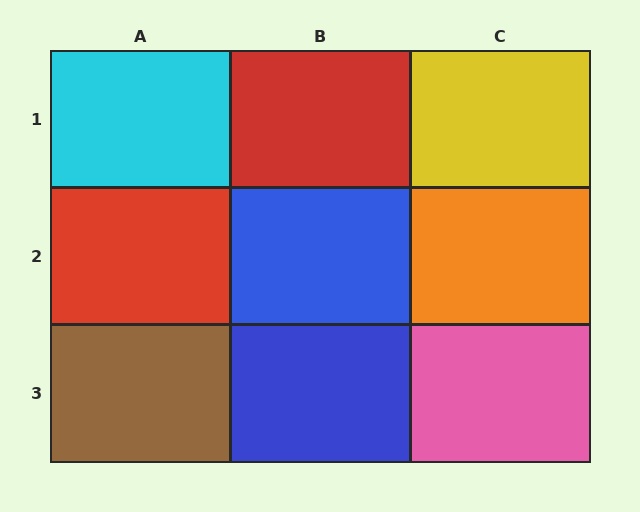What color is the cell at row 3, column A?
Brown.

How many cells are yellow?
1 cell is yellow.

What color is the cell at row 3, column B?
Blue.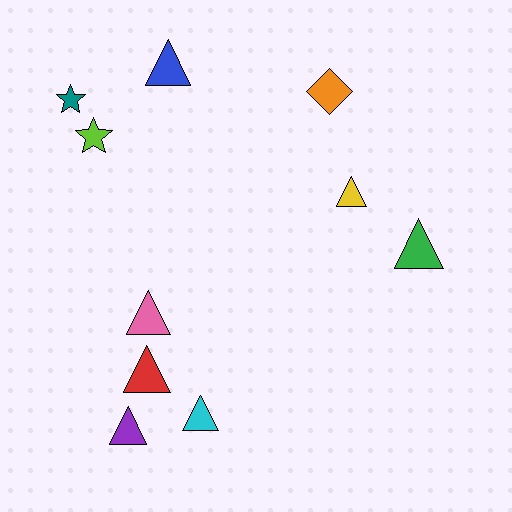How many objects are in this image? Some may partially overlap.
There are 10 objects.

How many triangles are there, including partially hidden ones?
There are 7 triangles.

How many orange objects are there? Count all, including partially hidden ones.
There is 1 orange object.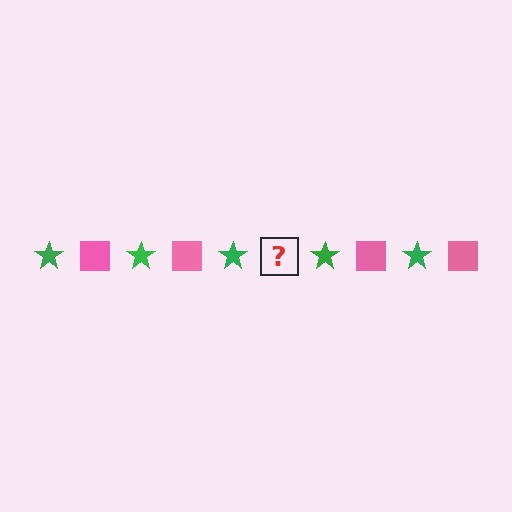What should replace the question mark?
The question mark should be replaced with a pink square.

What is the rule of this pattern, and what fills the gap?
The rule is that the pattern alternates between green star and pink square. The gap should be filled with a pink square.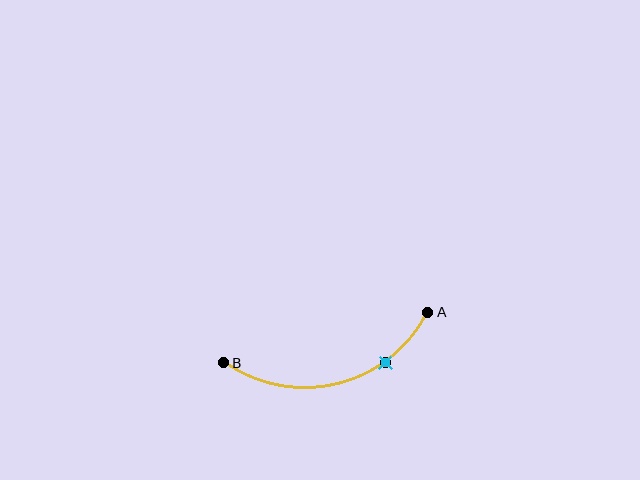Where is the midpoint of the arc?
The arc midpoint is the point on the curve farthest from the straight line joining A and B. It sits below that line.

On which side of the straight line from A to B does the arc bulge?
The arc bulges below the straight line connecting A and B.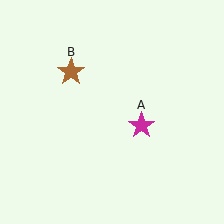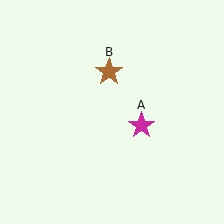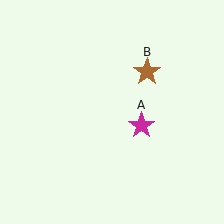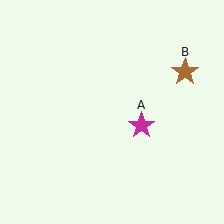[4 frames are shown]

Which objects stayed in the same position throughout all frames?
Magenta star (object A) remained stationary.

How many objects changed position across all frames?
1 object changed position: brown star (object B).